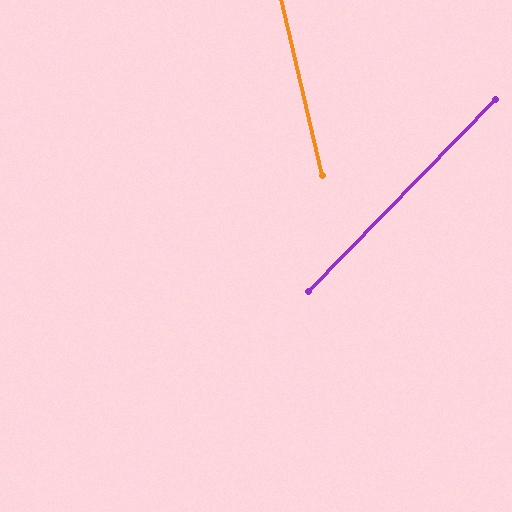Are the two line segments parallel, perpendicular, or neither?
Neither parallel nor perpendicular — they differ by about 57°.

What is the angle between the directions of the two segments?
Approximately 57 degrees.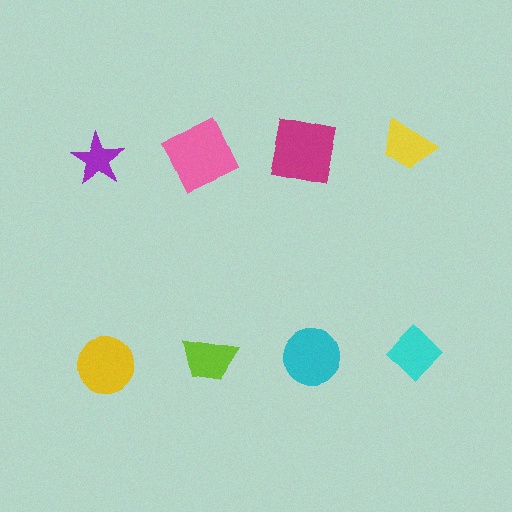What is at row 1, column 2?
A pink square.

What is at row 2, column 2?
A lime trapezoid.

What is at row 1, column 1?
A purple star.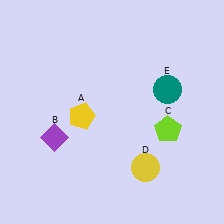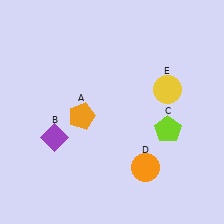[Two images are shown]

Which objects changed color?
A changed from yellow to orange. D changed from yellow to orange. E changed from teal to yellow.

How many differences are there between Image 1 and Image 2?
There are 3 differences between the two images.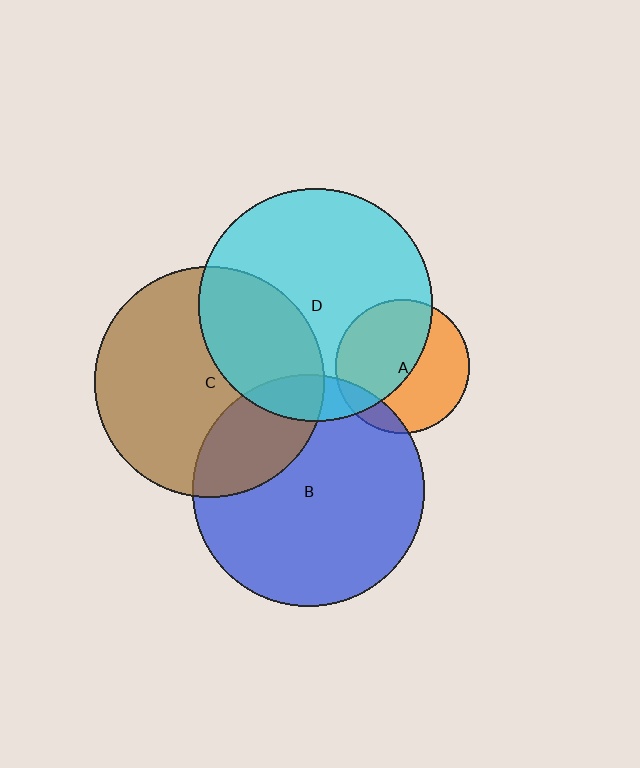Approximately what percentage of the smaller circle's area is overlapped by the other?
Approximately 10%.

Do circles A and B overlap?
Yes.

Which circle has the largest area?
Circle D (cyan).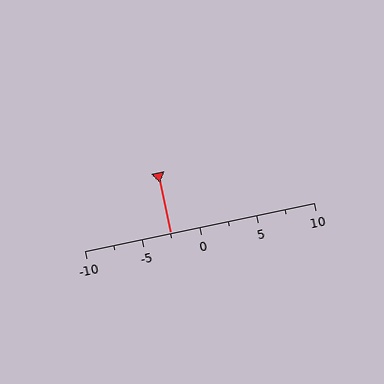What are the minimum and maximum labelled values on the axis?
The axis runs from -10 to 10.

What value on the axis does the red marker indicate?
The marker indicates approximately -2.5.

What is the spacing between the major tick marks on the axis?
The major ticks are spaced 5 apart.